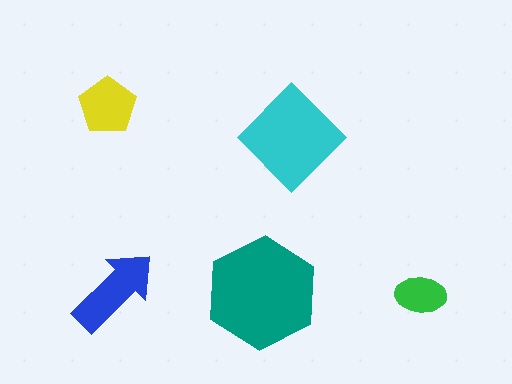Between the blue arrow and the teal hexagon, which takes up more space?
The teal hexagon.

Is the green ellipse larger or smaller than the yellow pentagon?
Smaller.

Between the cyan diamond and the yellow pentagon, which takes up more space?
The cyan diamond.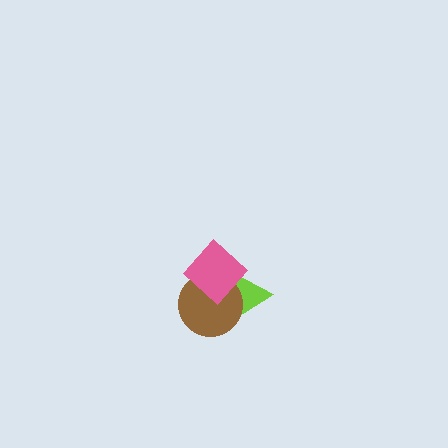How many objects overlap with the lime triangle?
2 objects overlap with the lime triangle.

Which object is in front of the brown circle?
The pink diamond is in front of the brown circle.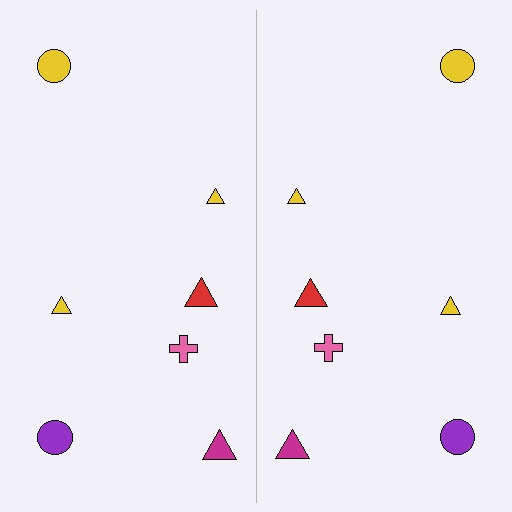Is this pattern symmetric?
Yes, this pattern has bilateral (reflection) symmetry.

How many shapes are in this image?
There are 14 shapes in this image.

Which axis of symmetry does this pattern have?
The pattern has a vertical axis of symmetry running through the center of the image.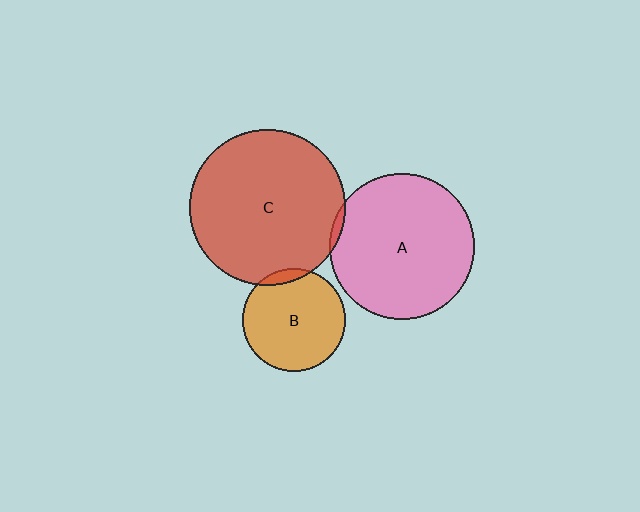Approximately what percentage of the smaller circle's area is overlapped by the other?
Approximately 5%.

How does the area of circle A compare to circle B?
Approximately 2.0 times.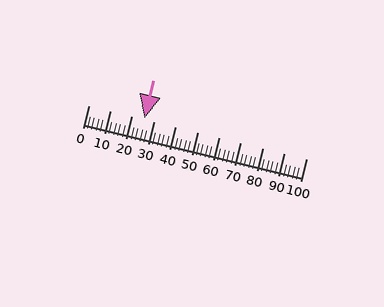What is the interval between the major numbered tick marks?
The major tick marks are spaced 10 units apart.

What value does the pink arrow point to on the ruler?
The pink arrow points to approximately 26.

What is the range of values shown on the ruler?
The ruler shows values from 0 to 100.